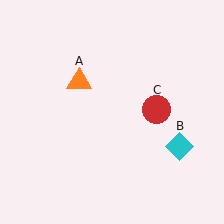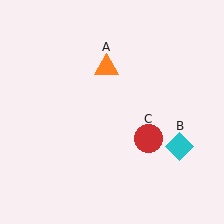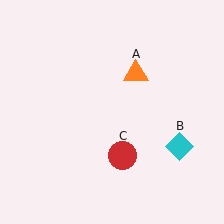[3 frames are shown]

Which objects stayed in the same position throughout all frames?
Cyan diamond (object B) remained stationary.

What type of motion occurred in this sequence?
The orange triangle (object A), red circle (object C) rotated clockwise around the center of the scene.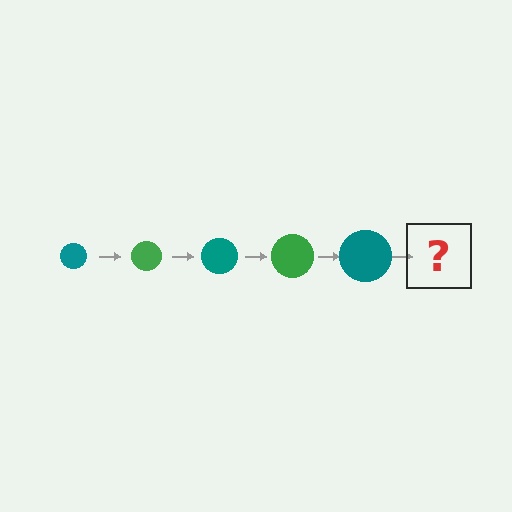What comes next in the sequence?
The next element should be a green circle, larger than the previous one.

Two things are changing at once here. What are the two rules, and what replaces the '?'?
The two rules are that the circle grows larger each step and the color cycles through teal and green. The '?' should be a green circle, larger than the previous one.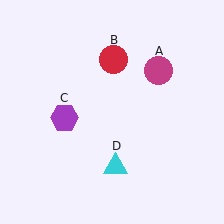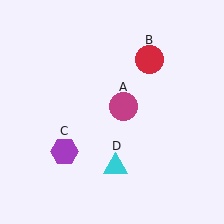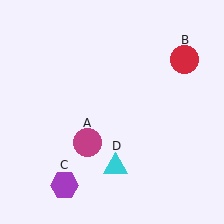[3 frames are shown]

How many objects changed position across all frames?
3 objects changed position: magenta circle (object A), red circle (object B), purple hexagon (object C).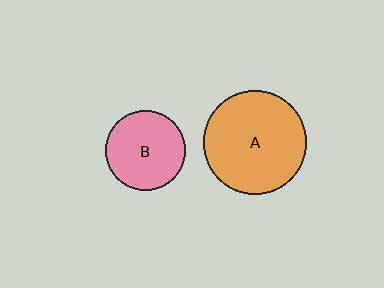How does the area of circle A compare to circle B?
Approximately 1.7 times.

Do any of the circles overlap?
No, none of the circles overlap.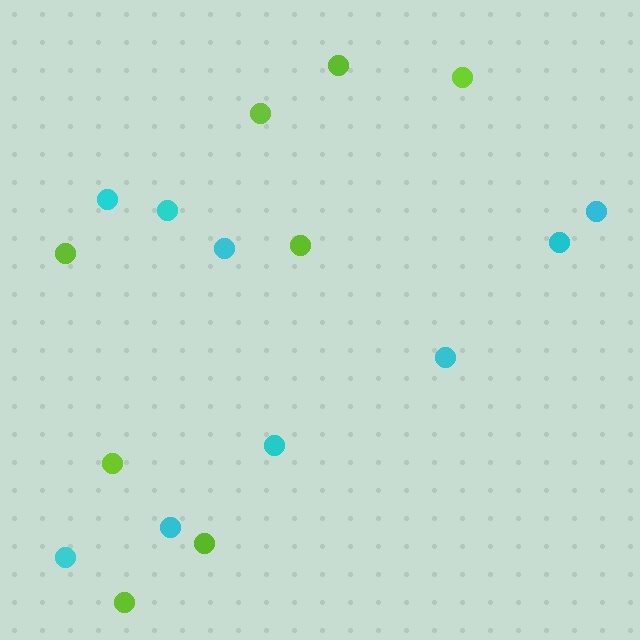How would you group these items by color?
There are 2 groups: one group of lime circles (8) and one group of cyan circles (9).